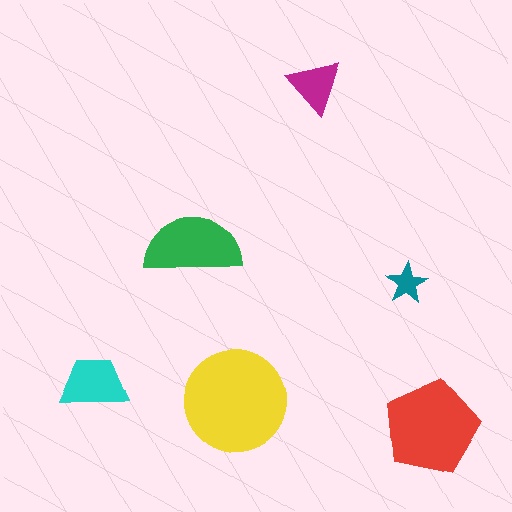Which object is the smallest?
The teal star.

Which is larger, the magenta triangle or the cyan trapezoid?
The cyan trapezoid.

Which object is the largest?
The yellow circle.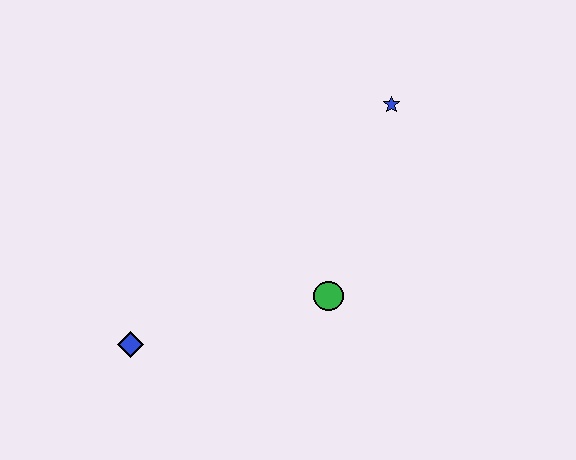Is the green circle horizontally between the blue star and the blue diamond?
Yes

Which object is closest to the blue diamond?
The green circle is closest to the blue diamond.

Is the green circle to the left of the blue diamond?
No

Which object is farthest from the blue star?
The blue diamond is farthest from the blue star.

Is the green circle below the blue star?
Yes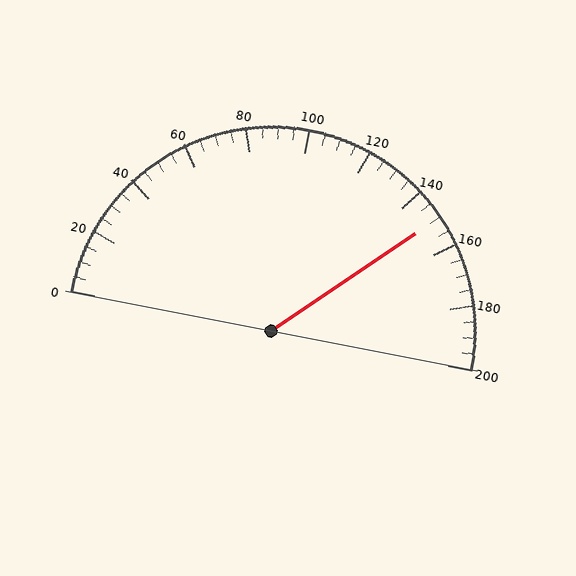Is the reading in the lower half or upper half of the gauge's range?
The reading is in the upper half of the range (0 to 200).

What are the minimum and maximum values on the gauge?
The gauge ranges from 0 to 200.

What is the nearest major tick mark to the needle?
The nearest major tick mark is 160.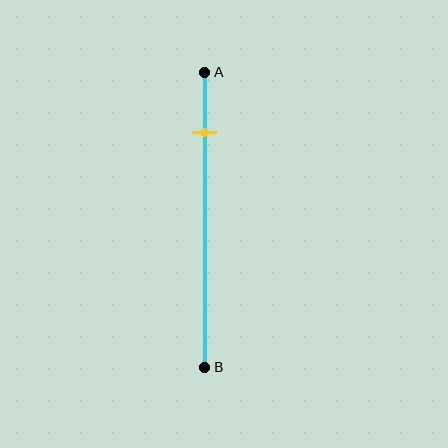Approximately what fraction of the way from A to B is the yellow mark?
The yellow mark is approximately 20% of the way from A to B.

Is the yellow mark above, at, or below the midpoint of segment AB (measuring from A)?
The yellow mark is above the midpoint of segment AB.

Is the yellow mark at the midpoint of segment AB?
No, the mark is at about 20% from A, not at the 50% midpoint.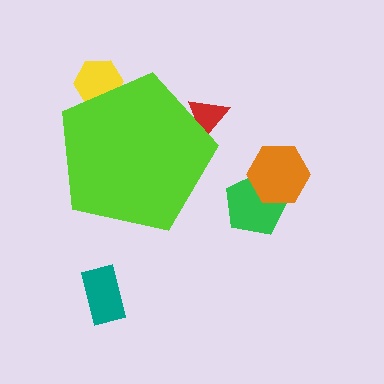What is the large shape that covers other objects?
A lime pentagon.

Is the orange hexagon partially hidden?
No, the orange hexagon is fully visible.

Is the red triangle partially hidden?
Yes, the red triangle is partially hidden behind the lime pentagon.